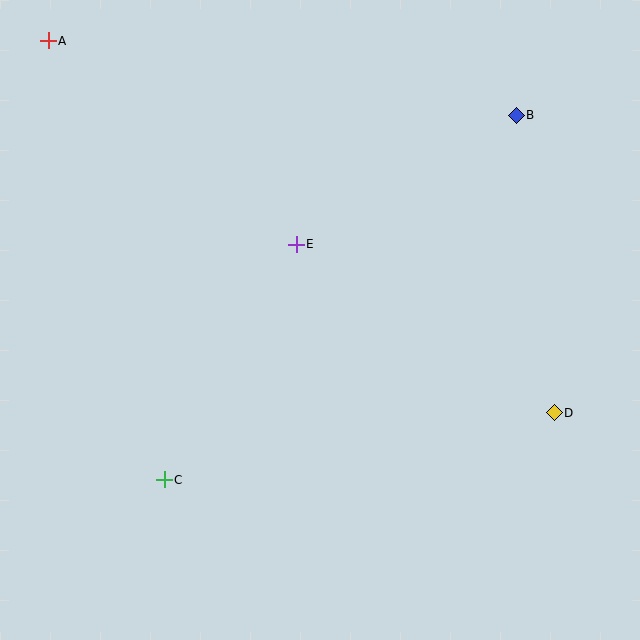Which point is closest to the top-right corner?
Point B is closest to the top-right corner.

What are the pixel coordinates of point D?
Point D is at (554, 413).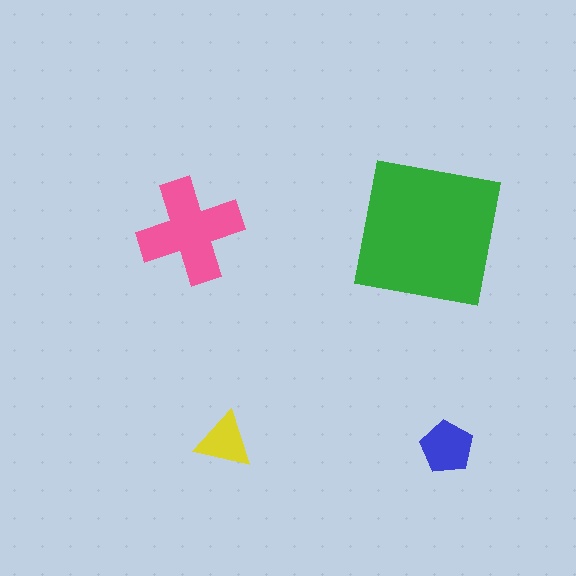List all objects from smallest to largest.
The yellow triangle, the blue pentagon, the pink cross, the green square.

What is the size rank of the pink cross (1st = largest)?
2nd.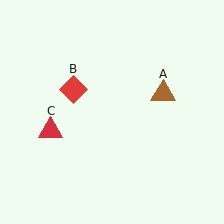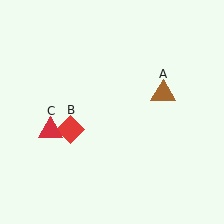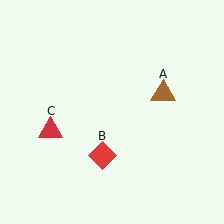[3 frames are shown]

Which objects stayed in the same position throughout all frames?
Brown triangle (object A) and red triangle (object C) remained stationary.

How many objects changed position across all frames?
1 object changed position: red diamond (object B).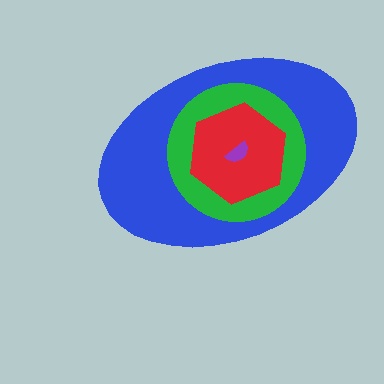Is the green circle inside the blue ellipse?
Yes.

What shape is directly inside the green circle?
The red hexagon.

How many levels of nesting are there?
4.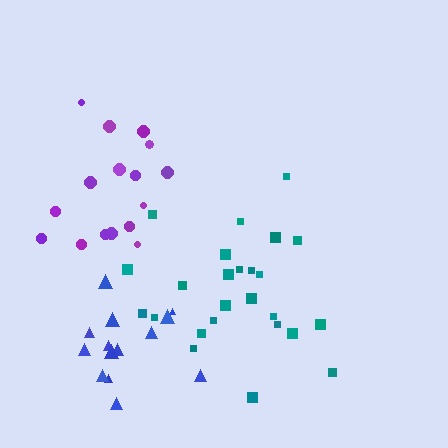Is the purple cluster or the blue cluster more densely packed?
Blue.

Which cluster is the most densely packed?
Blue.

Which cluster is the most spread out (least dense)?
Purple.